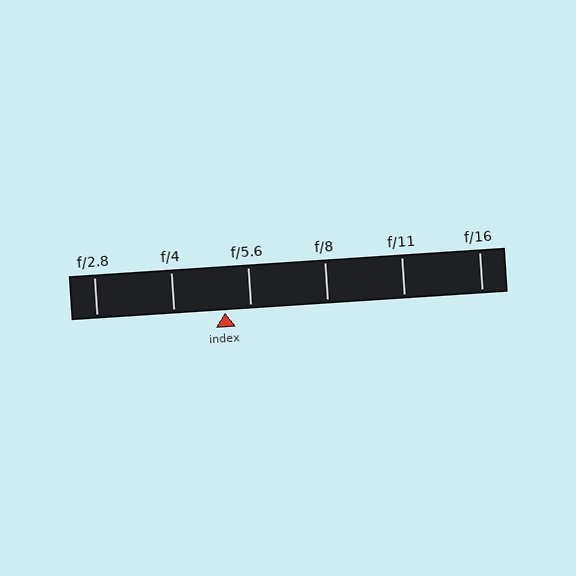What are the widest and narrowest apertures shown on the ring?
The widest aperture shown is f/2.8 and the narrowest is f/16.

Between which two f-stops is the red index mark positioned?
The index mark is between f/4 and f/5.6.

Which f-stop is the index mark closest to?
The index mark is closest to f/5.6.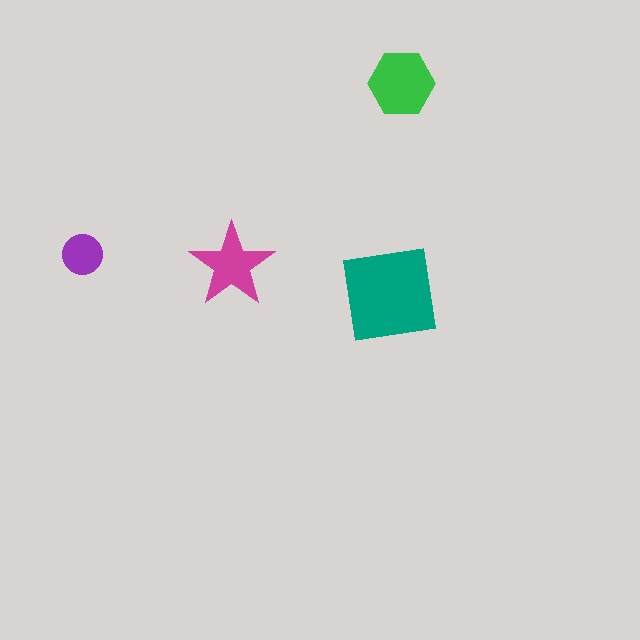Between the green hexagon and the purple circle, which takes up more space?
The green hexagon.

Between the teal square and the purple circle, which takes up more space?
The teal square.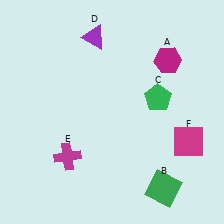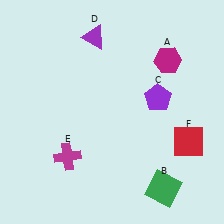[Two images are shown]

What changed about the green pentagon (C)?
In Image 1, C is green. In Image 2, it changed to purple.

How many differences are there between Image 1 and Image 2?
There are 2 differences between the two images.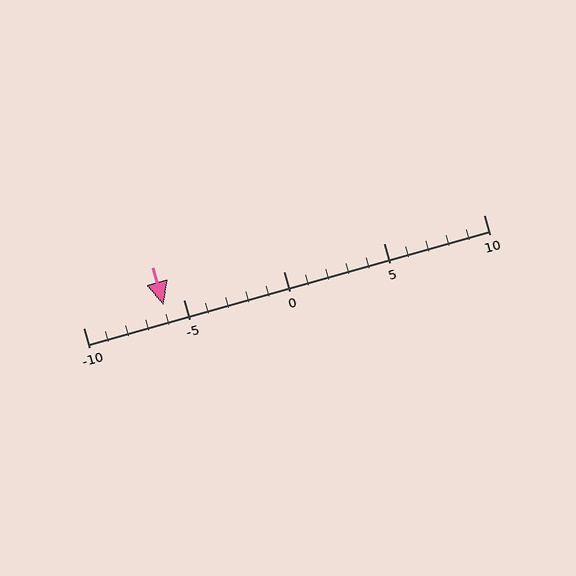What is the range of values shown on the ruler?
The ruler shows values from -10 to 10.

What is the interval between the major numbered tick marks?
The major tick marks are spaced 5 units apart.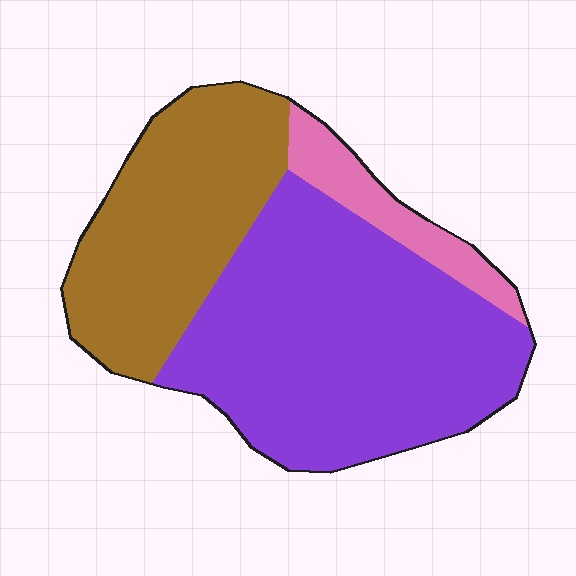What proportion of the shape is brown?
Brown covers 34% of the shape.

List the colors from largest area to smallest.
From largest to smallest: purple, brown, pink.